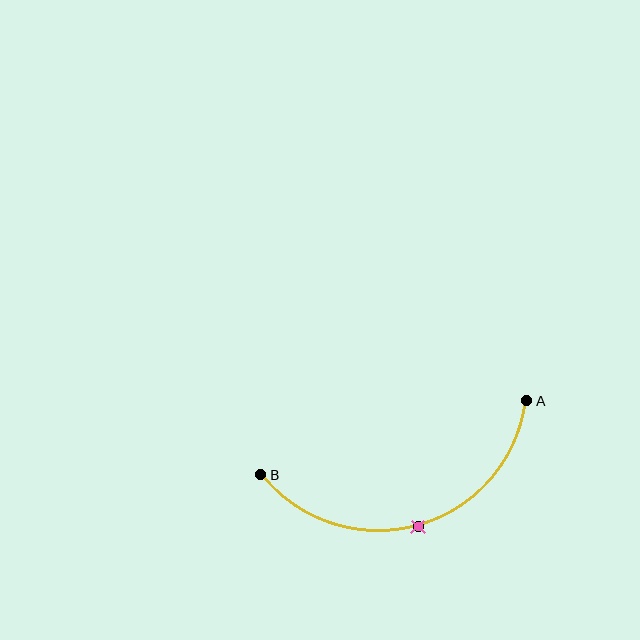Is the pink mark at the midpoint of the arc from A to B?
Yes. The pink mark lies on the arc at equal arc-length from both A and B — it is the arc midpoint.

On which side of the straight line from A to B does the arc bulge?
The arc bulges below the straight line connecting A and B.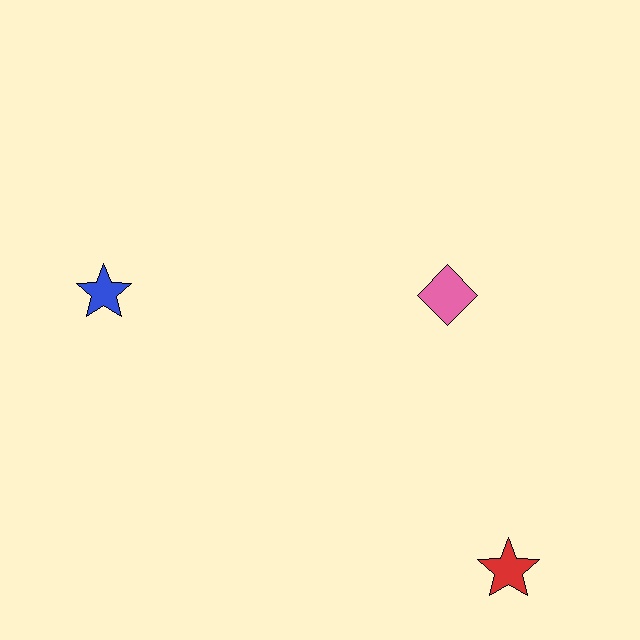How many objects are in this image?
There are 3 objects.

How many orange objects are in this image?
There are no orange objects.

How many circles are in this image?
There are no circles.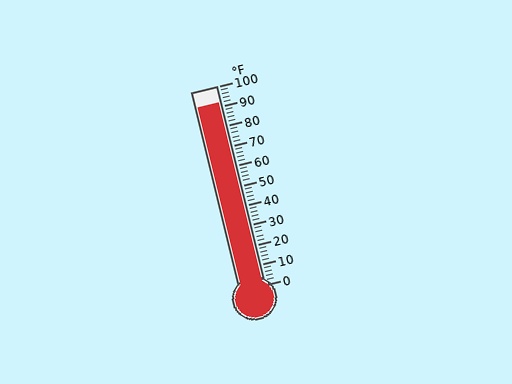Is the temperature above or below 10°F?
The temperature is above 10°F.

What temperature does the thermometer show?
The thermometer shows approximately 92°F.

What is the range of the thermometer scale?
The thermometer scale ranges from 0°F to 100°F.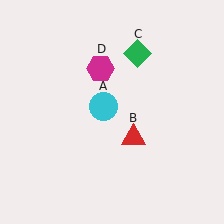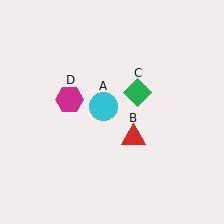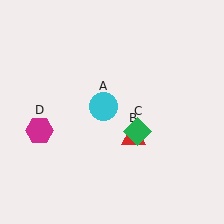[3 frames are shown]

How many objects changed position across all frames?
2 objects changed position: green diamond (object C), magenta hexagon (object D).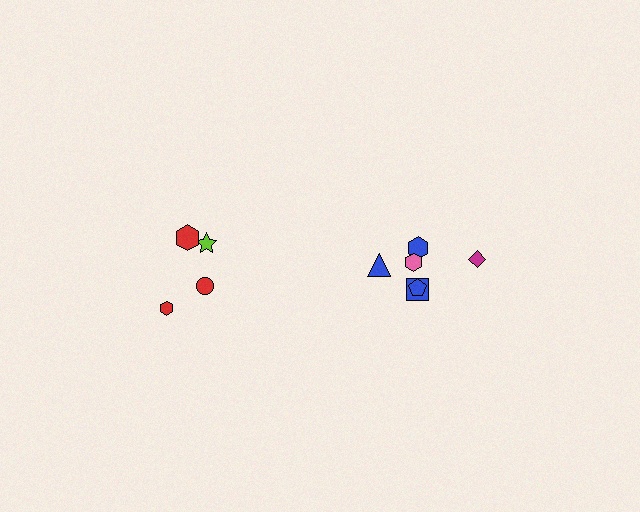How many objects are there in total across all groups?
There are 10 objects.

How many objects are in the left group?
There are 4 objects.